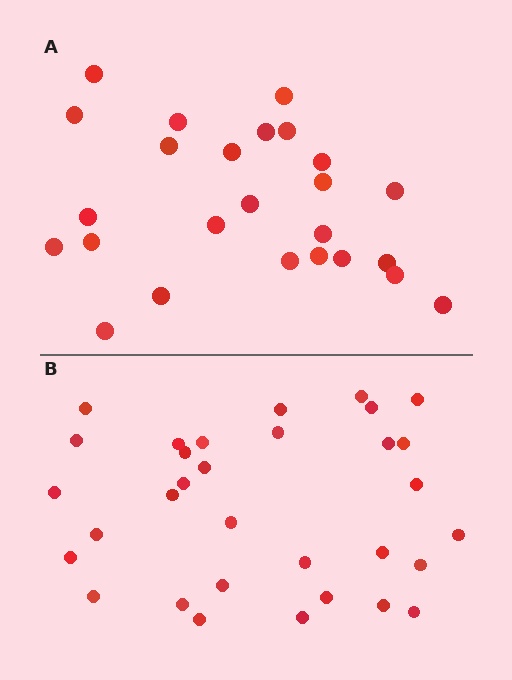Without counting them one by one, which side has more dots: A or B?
Region B (the bottom region) has more dots.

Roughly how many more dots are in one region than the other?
Region B has roughly 8 or so more dots than region A.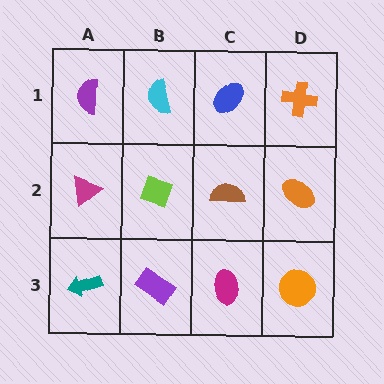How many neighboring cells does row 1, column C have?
3.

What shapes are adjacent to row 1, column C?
A brown semicircle (row 2, column C), a cyan semicircle (row 1, column B), an orange cross (row 1, column D).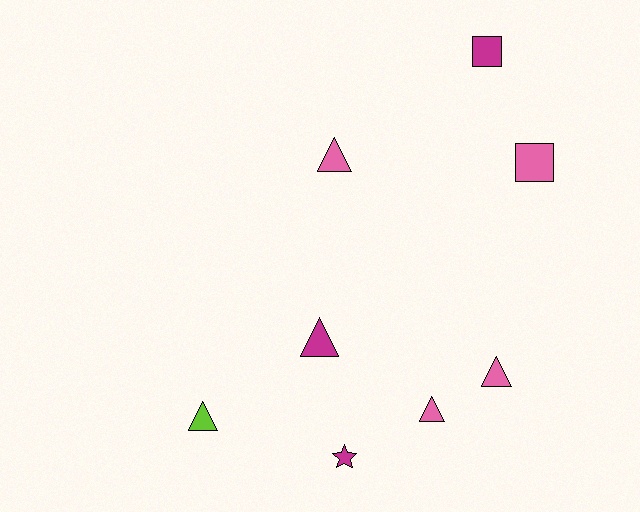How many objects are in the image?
There are 8 objects.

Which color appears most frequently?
Pink, with 4 objects.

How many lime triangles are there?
There is 1 lime triangle.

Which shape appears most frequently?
Triangle, with 5 objects.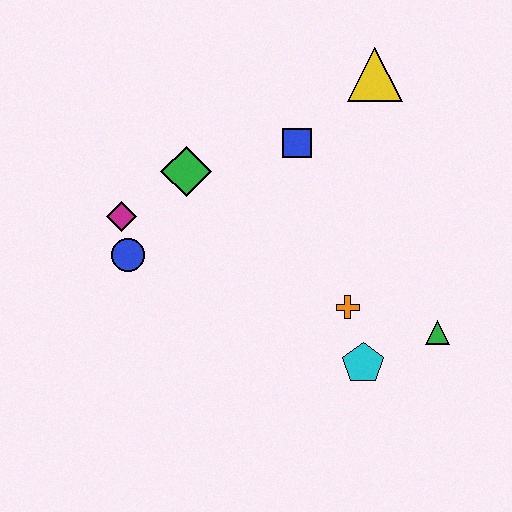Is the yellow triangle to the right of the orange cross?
Yes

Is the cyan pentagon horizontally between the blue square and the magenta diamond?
No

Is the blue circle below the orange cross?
No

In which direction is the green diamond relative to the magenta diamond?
The green diamond is to the right of the magenta diamond.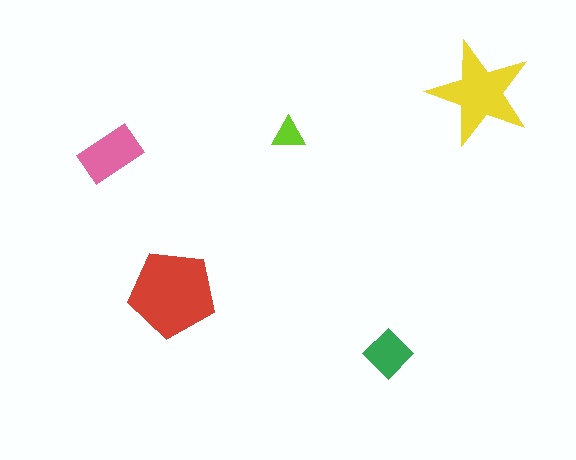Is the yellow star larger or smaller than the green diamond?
Larger.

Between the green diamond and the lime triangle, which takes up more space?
The green diamond.